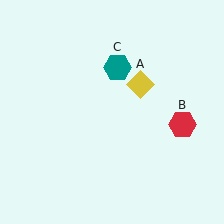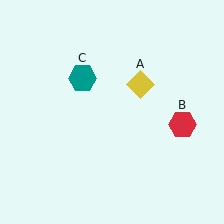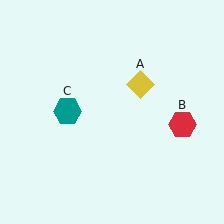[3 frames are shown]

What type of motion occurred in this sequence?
The teal hexagon (object C) rotated counterclockwise around the center of the scene.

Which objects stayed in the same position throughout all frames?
Yellow diamond (object A) and red hexagon (object B) remained stationary.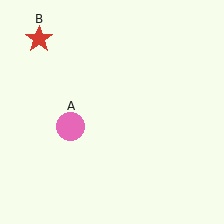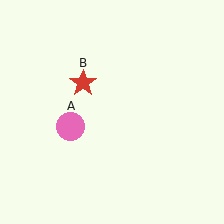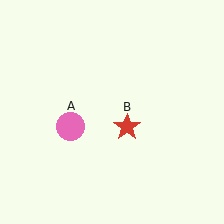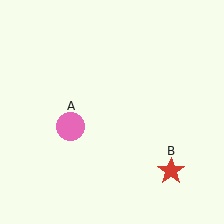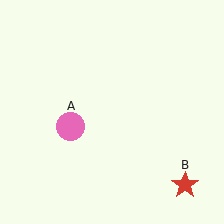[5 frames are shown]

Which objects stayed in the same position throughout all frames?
Pink circle (object A) remained stationary.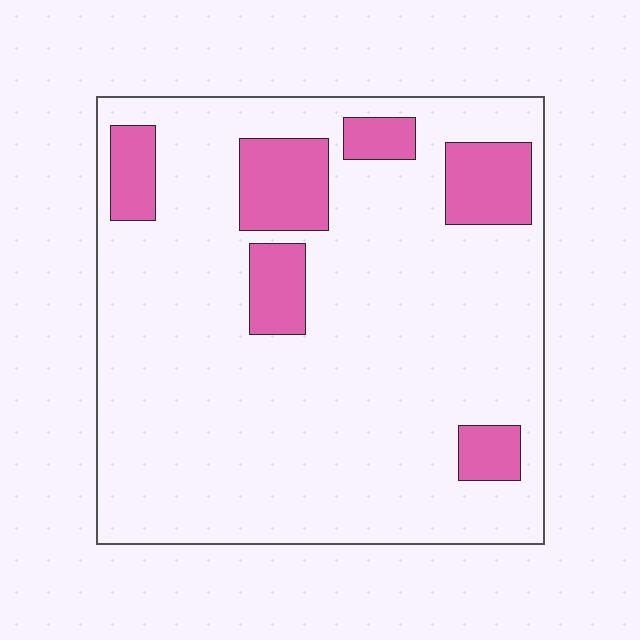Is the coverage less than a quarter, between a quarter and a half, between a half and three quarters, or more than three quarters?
Less than a quarter.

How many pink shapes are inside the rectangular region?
6.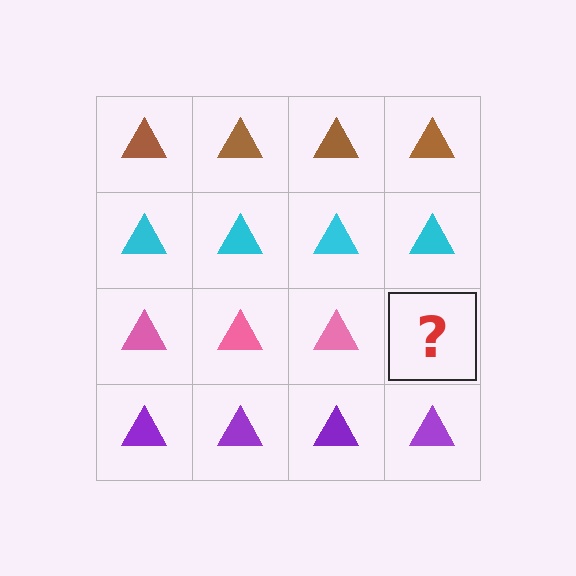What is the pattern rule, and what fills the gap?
The rule is that each row has a consistent color. The gap should be filled with a pink triangle.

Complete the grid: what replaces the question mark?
The question mark should be replaced with a pink triangle.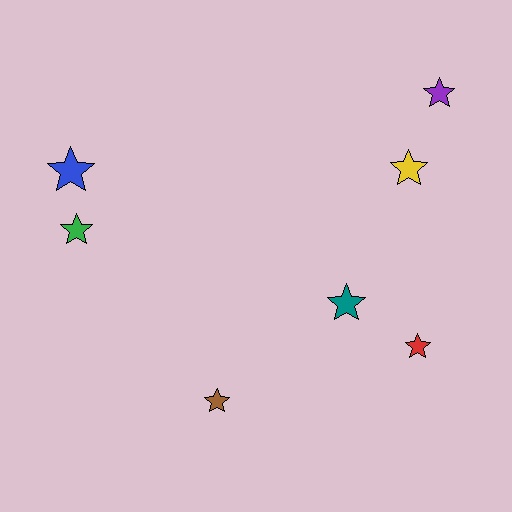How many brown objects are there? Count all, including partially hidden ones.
There is 1 brown object.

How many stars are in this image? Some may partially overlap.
There are 7 stars.